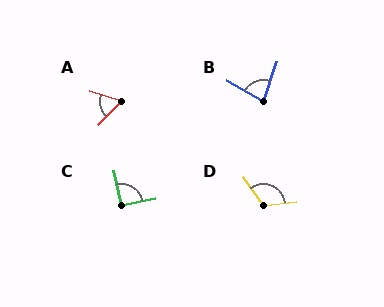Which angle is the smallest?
A, at approximately 64 degrees.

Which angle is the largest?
D, at approximately 119 degrees.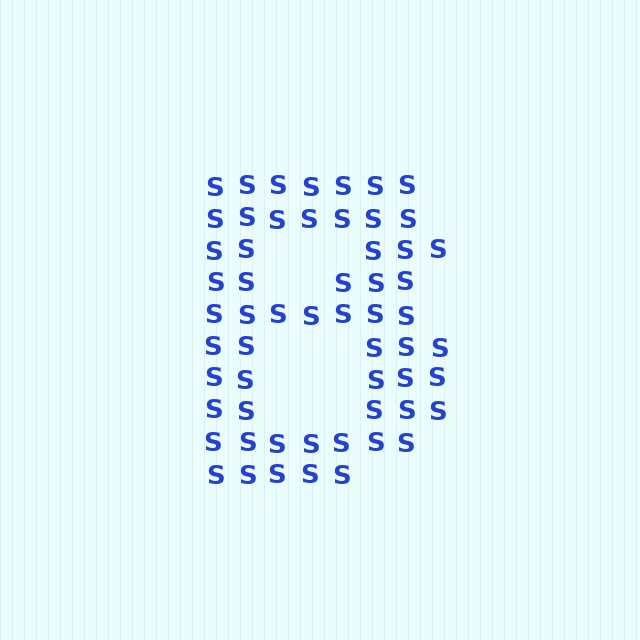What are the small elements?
The small elements are letter S's.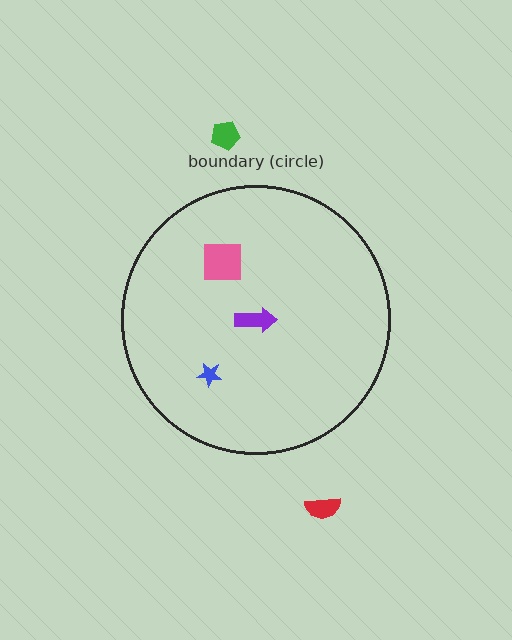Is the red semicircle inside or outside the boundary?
Outside.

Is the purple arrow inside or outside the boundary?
Inside.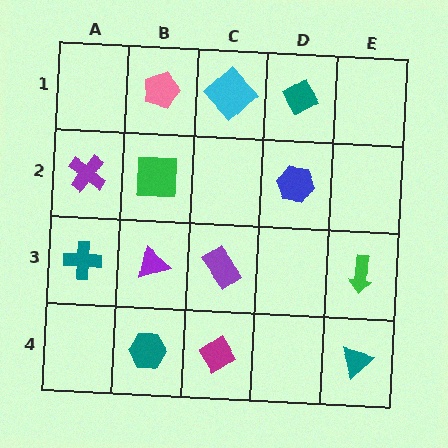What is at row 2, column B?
A green square.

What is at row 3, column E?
A green arrow.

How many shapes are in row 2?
3 shapes.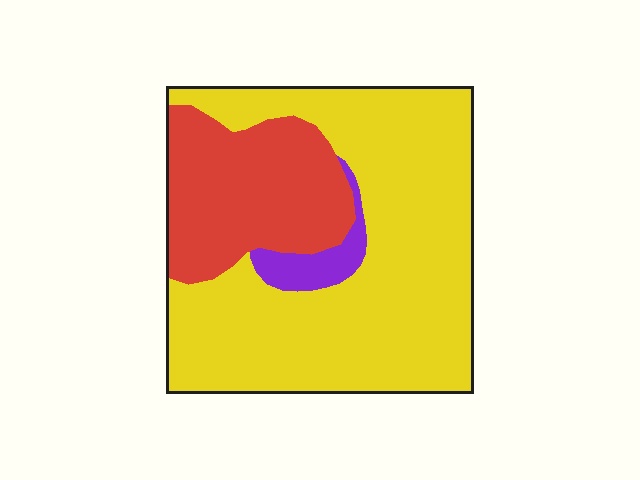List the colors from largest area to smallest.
From largest to smallest: yellow, red, purple.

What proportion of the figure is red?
Red covers around 25% of the figure.